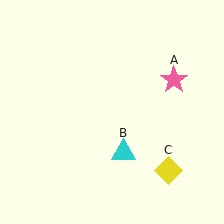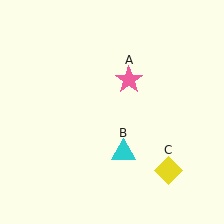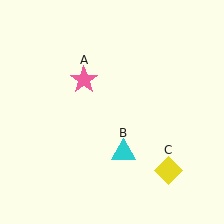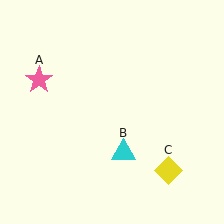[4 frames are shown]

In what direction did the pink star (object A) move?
The pink star (object A) moved left.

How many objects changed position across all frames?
1 object changed position: pink star (object A).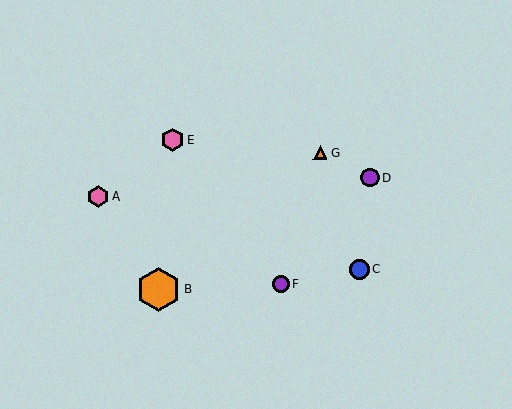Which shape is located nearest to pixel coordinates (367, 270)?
The blue circle (labeled C) at (360, 269) is nearest to that location.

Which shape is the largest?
The orange hexagon (labeled B) is the largest.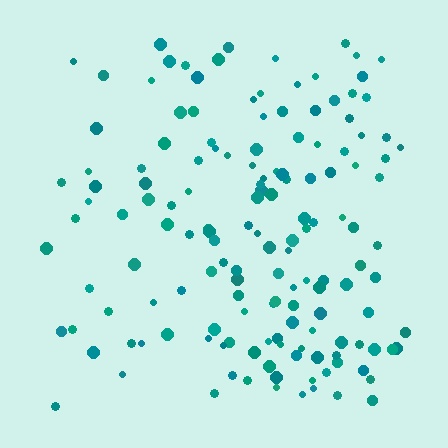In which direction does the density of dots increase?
From left to right, with the right side densest.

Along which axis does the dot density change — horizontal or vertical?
Horizontal.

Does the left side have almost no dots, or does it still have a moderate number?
Still a moderate number, just noticeably fewer than the right.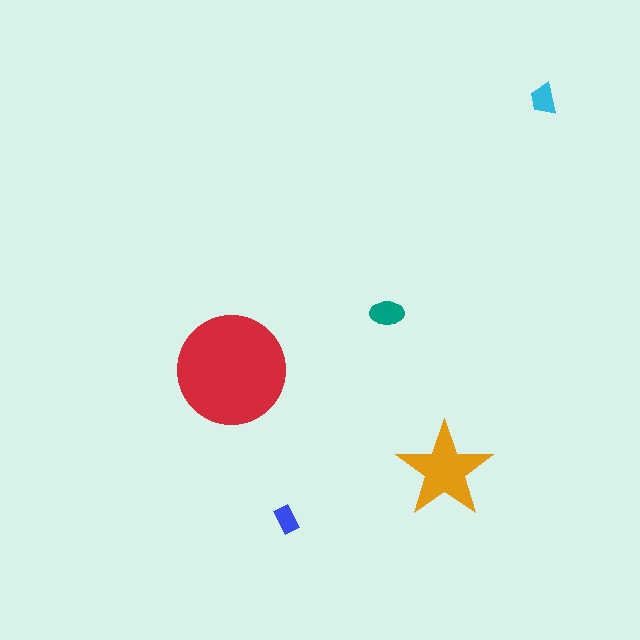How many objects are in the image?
There are 5 objects in the image.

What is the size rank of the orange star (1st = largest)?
2nd.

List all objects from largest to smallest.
The red circle, the orange star, the teal ellipse, the cyan trapezoid, the blue rectangle.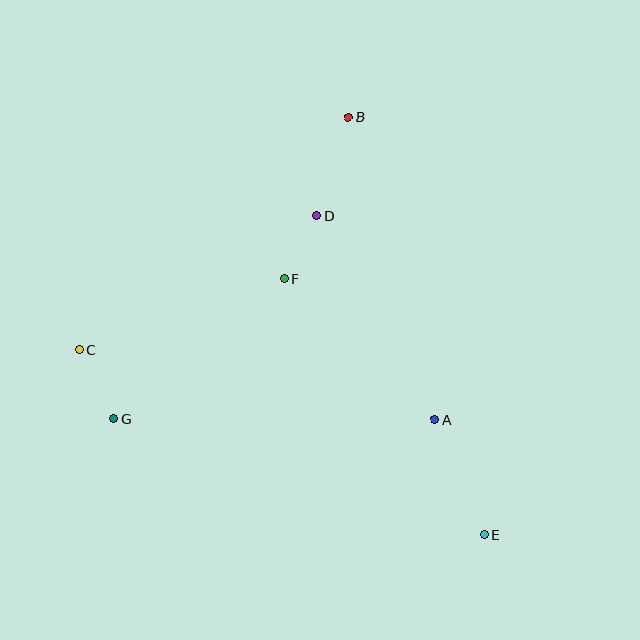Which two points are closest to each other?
Points D and F are closest to each other.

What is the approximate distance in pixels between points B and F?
The distance between B and F is approximately 174 pixels.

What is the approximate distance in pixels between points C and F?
The distance between C and F is approximately 216 pixels.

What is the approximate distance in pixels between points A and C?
The distance between A and C is approximately 362 pixels.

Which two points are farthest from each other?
Points C and E are farthest from each other.